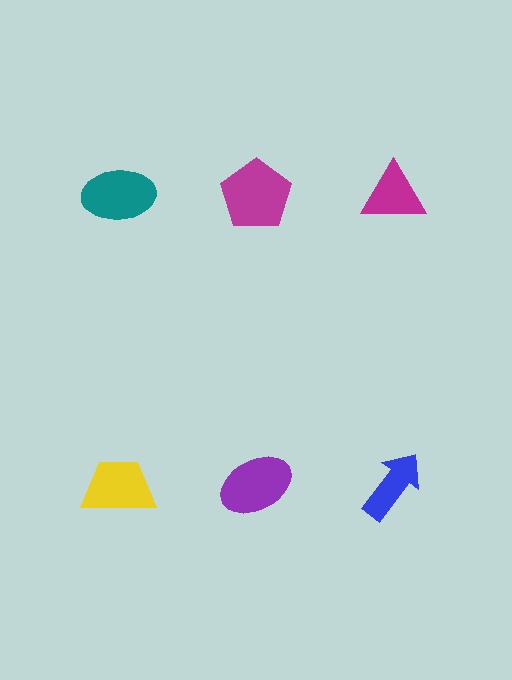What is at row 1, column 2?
A magenta pentagon.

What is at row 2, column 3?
A blue arrow.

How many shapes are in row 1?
3 shapes.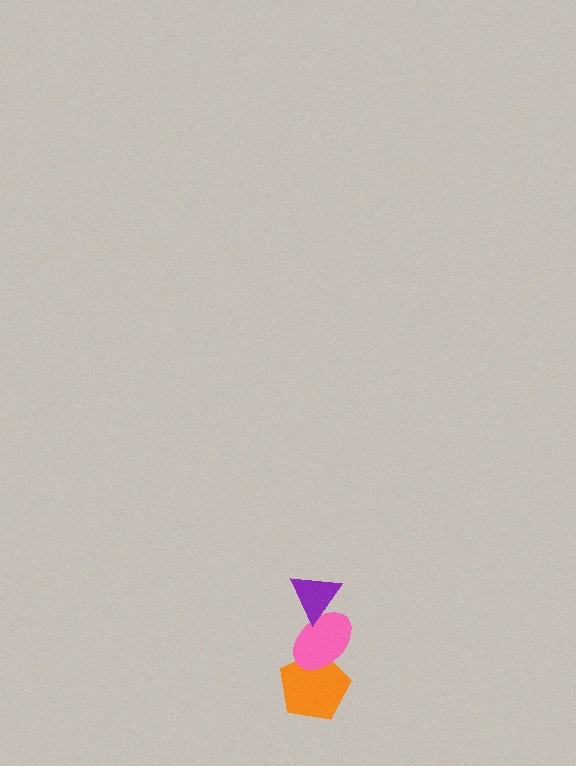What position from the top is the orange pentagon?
The orange pentagon is 3rd from the top.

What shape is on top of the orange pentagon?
The pink ellipse is on top of the orange pentagon.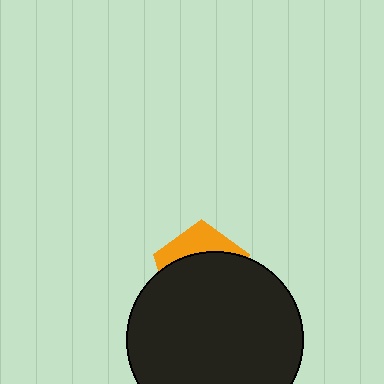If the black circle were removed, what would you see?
You would see the complete orange pentagon.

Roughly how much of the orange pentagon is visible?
A small part of it is visible (roughly 30%).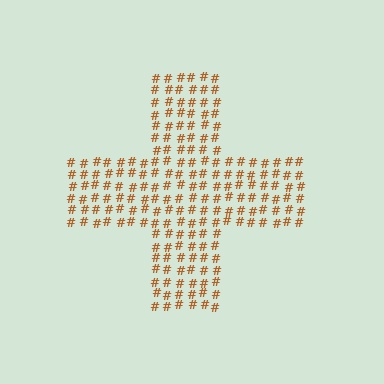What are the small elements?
The small elements are hash symbols.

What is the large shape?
The large shape is a cross.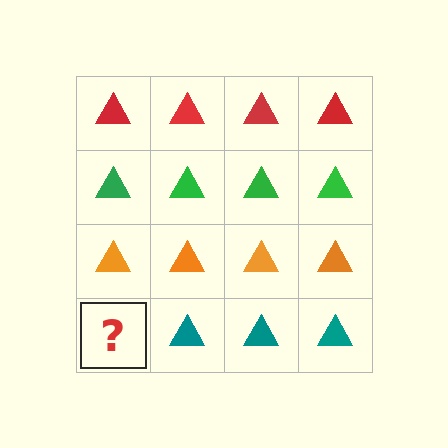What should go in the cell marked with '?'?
The missing cell should contain a teal triangle.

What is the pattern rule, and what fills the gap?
The rule is that each row has a consistent color. The gap should be filled with a teal triangle.